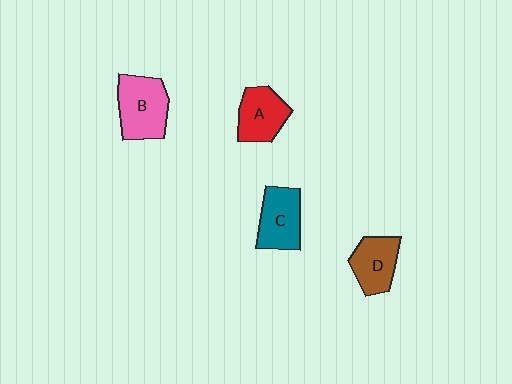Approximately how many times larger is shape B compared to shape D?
Approximately 1.3 times.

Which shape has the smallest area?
Shape D (brown).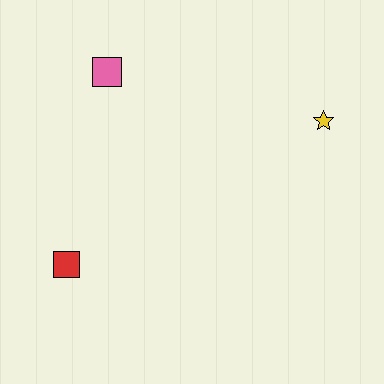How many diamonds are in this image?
There are no diamonds.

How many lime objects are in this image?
There are no lime objects.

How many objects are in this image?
There are 3 objects.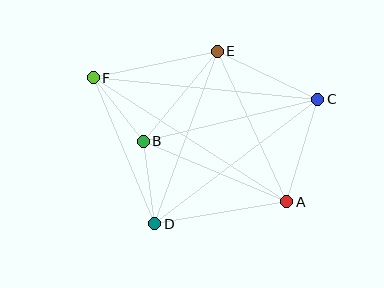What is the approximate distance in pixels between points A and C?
The distance between A and C is approximately 107 pixels.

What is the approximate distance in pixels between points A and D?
The distance between A and D is approximately 134 pixels.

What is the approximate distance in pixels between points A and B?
The distance between A and B is approximately 156 pixels.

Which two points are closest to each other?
Points B and F are closest to each other.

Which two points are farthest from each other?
Points A and F are farthest from each other.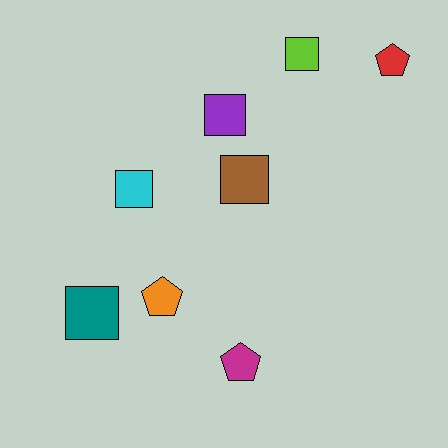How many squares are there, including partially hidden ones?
There are 5 squares.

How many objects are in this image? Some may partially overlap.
There are 8 objects.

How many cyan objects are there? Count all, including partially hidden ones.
There is 1 cyan object.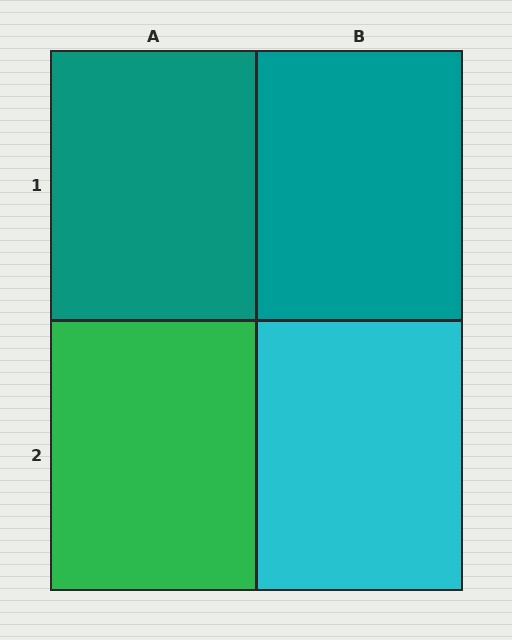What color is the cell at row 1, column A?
Teal.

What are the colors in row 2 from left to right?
Green, cyan.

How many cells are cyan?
1 cell is cyan.